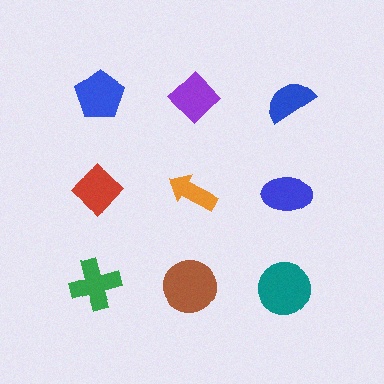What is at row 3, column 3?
A teal circle.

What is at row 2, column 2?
An orange arrow.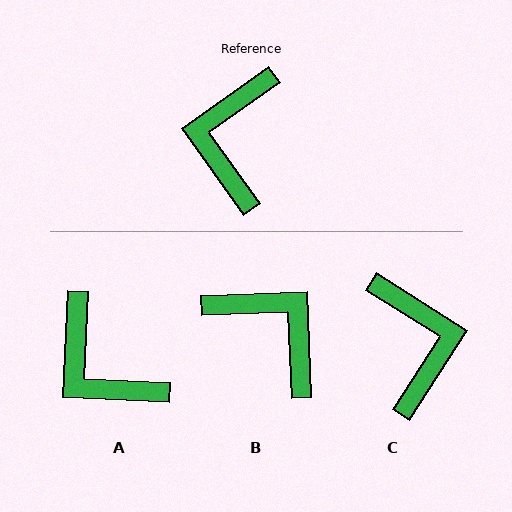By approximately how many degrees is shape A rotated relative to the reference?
Approximately 52 degrees counter-clockwise.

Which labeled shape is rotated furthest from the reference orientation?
C, about 158 degrees away.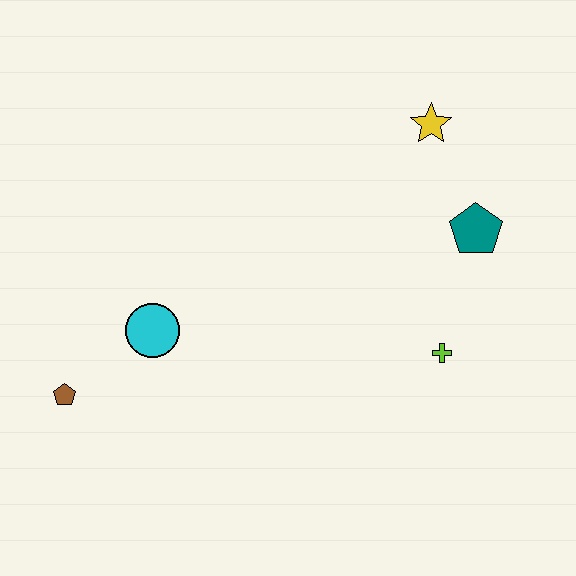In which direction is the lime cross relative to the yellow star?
The lime cross is below the yellow star.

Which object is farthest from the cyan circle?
The yellow star is farthest from the cyan circle.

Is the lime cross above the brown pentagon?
Yes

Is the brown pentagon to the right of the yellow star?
No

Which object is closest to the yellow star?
The teal pentagon is closest to the yellow star.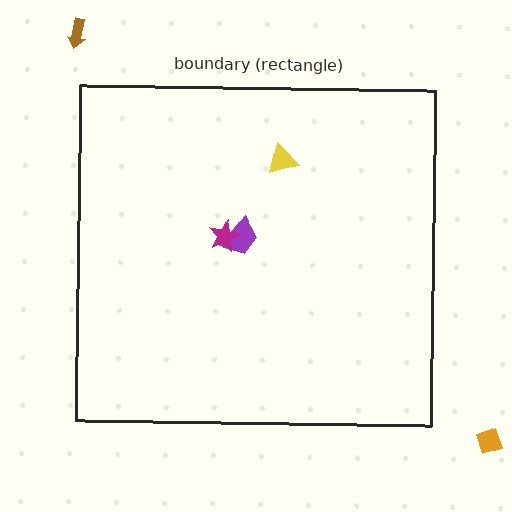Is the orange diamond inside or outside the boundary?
Outside.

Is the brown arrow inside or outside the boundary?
Outside.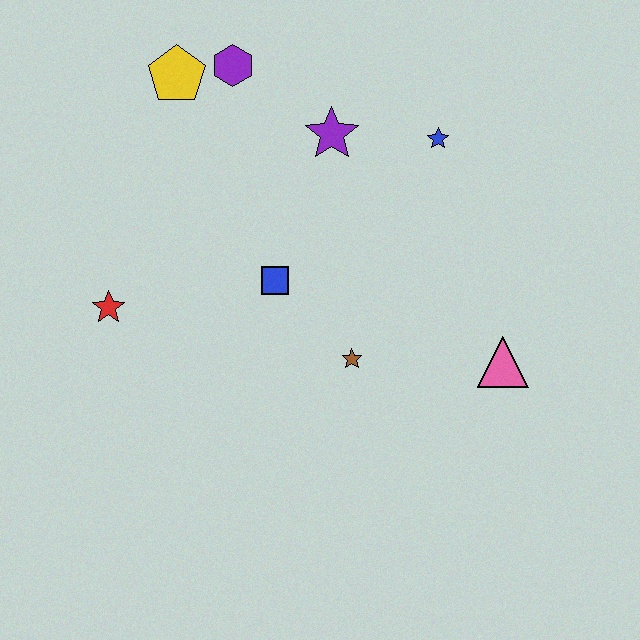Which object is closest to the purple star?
The blue star is closest to the purple star.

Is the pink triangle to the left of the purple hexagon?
No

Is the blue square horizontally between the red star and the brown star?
Yes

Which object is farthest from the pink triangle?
The yellow pentagon is farthest from the pink triangle.